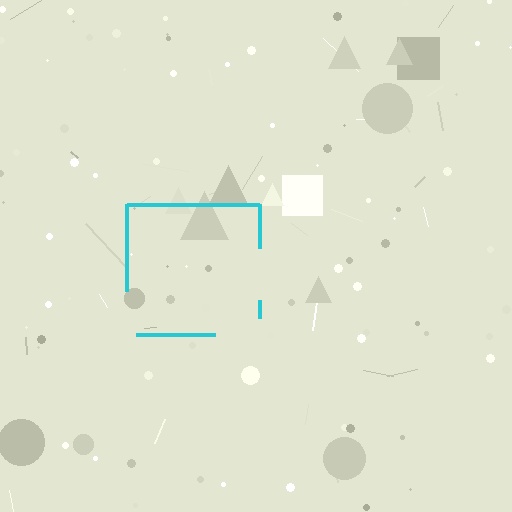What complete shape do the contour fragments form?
The contour fragments form a square.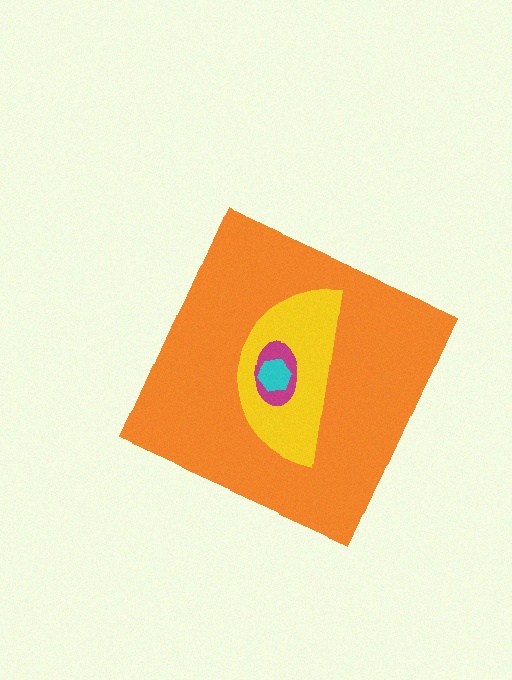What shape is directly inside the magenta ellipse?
The cyan hexagon.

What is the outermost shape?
The orange diamond.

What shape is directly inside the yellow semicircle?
The magenta ellipse.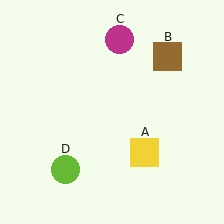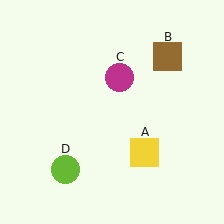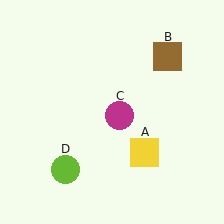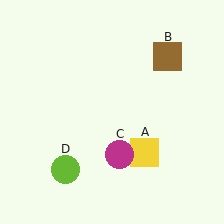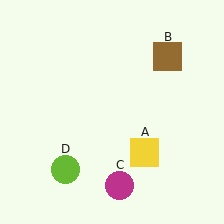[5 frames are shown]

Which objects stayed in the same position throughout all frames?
Yellow square (object A) and brown square (object B) and lime circle (object D) remained stationary.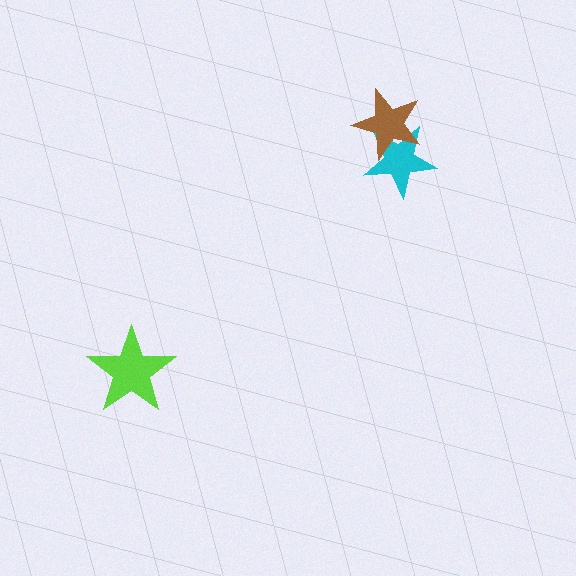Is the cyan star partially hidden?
Yes, it is partially covered by another shape.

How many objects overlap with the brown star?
1 object overlaps with the brown star.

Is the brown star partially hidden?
No, no other shape covers it.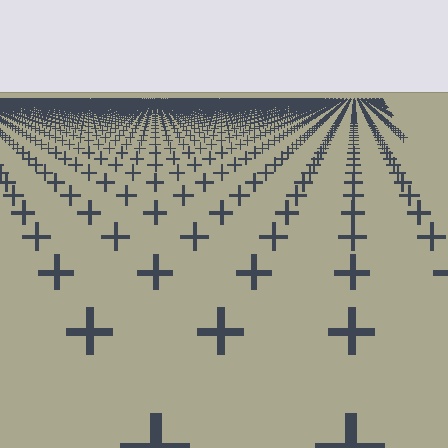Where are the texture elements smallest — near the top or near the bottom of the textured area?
Near the top.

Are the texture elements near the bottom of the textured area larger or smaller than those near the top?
Larger. Near the bottom, elements are closer to the viewer and appear at a bigger on-screen size.